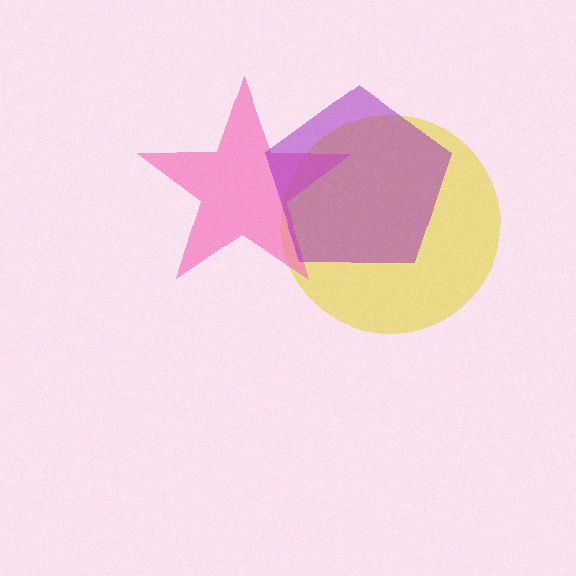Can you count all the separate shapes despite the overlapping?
Yes, there are 3 separate shapes.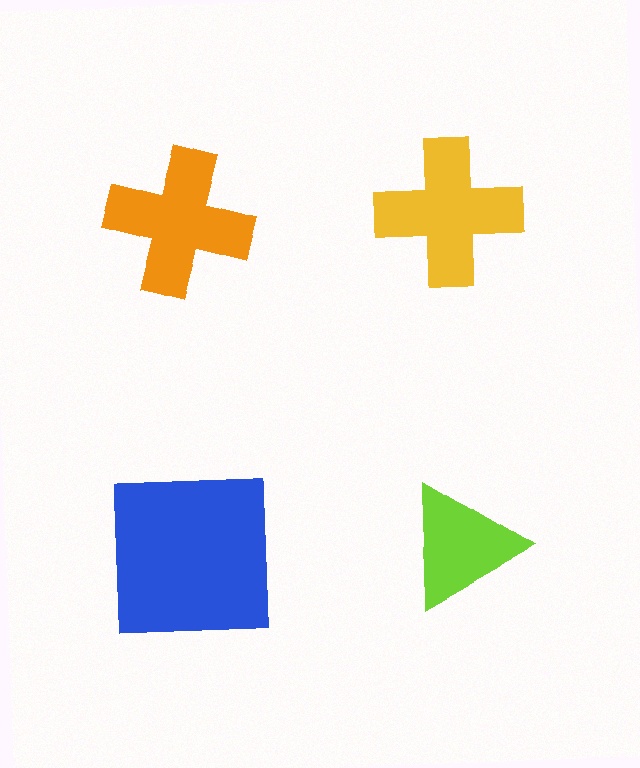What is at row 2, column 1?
A blue square.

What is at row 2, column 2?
A lime triangle.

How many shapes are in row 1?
2 shapes.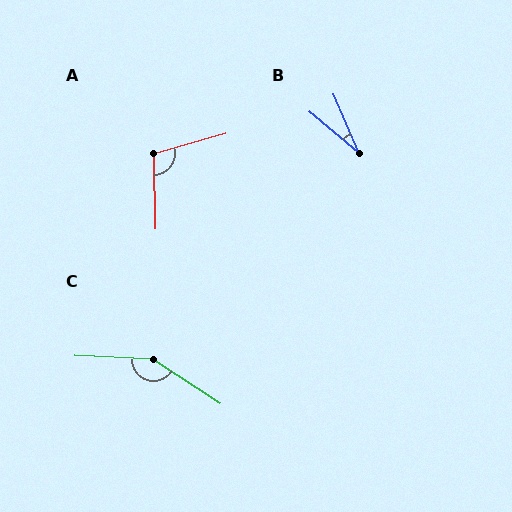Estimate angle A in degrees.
Approximately 105 degrees.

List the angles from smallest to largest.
B (27°), A (105°), C (149°).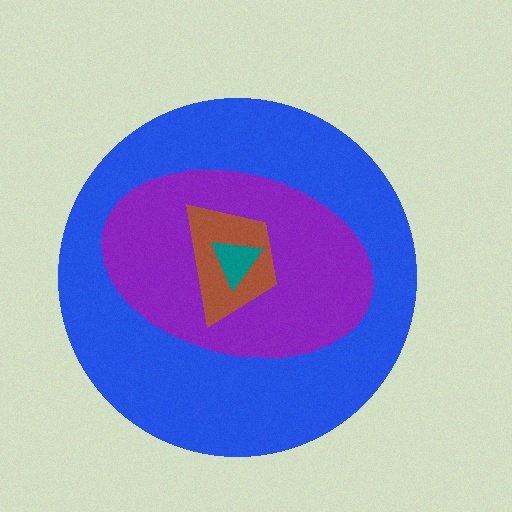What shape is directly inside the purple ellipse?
The brown trapezoid.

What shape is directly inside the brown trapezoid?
The teal triangle.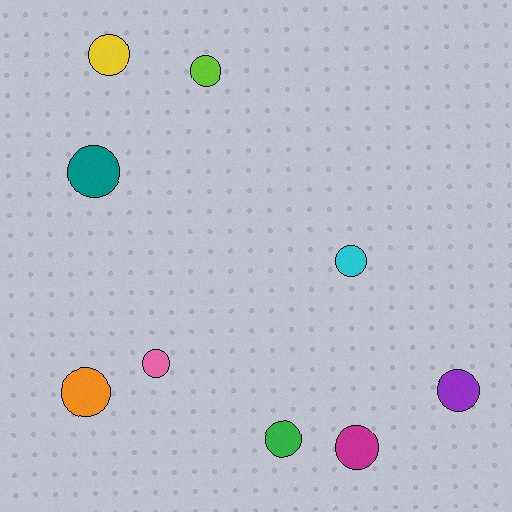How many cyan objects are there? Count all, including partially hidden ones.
There is 1 cyan object.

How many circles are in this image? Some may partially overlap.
There are 9 circles.